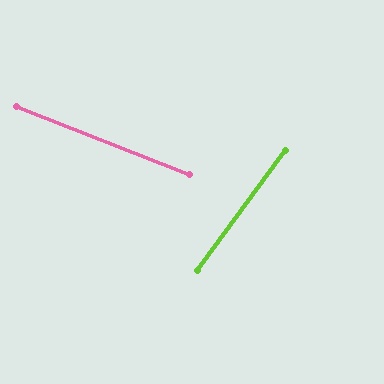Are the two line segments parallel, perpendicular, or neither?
Neither parallel nor perpendicular — they differ by about 75°.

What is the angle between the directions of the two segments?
Approximately 75 degrees.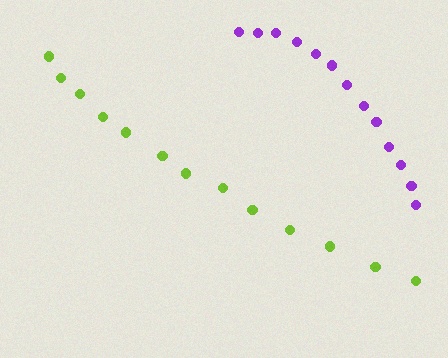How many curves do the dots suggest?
There are 2 distinct paths.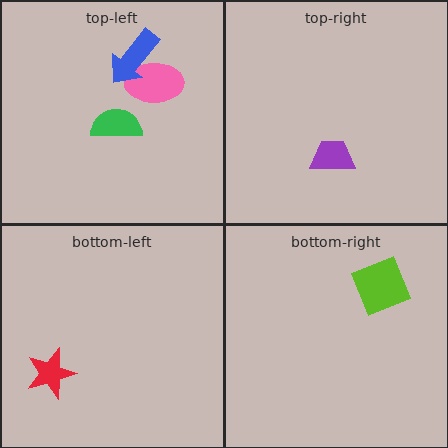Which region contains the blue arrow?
The top-left region.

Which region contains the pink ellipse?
The top-left region.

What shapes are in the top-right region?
The purple trapezoid.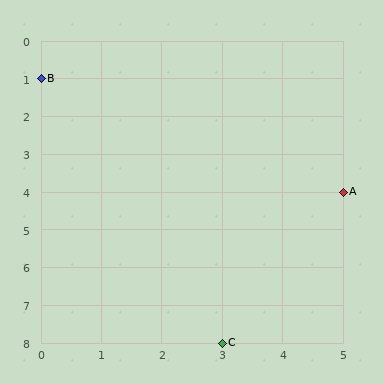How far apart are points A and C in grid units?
Points A and C are 2 columns and 4 rows apart (about 4.5 grid units diagonally).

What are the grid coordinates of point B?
Point B is at grid coordinates (0, 1).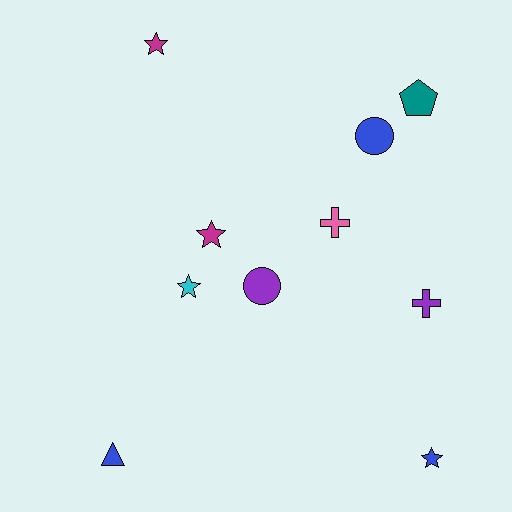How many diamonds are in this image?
There are no diamonds.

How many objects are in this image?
There are 10 objects.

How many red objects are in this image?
There are no red objects.